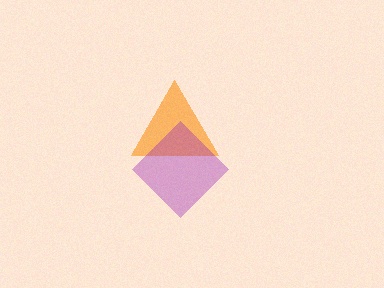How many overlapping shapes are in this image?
There are 2 overlapping shapes in the image.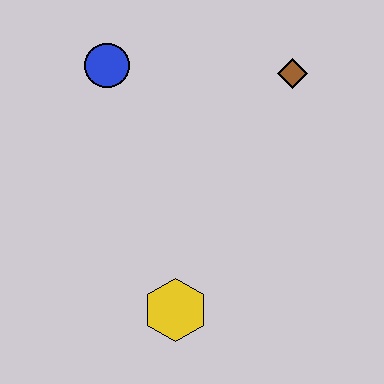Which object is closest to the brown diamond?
The blue circle is closest to the brown diamond.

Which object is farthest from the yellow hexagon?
The brown diamond is farthest from the yellow hexagon.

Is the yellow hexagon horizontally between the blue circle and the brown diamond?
Yes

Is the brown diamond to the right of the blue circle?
Yes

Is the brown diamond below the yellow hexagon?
No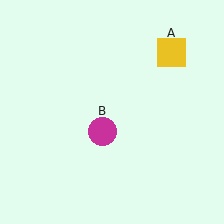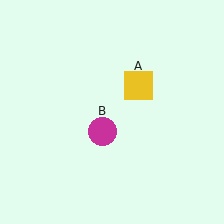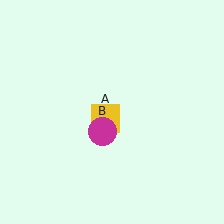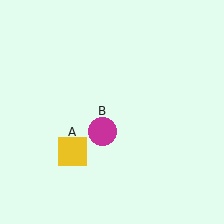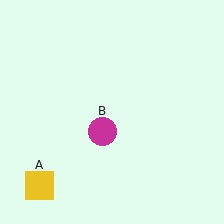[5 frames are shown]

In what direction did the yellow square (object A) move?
The yellow square (object A) moved down and to the left.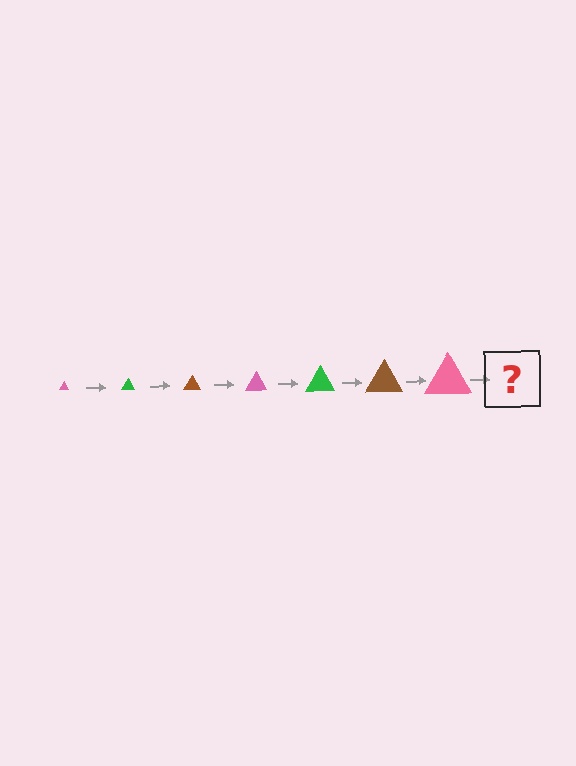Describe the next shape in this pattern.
It should be a green triangle, larger than the previous one.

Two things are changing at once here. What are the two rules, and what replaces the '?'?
The two rules are that the triangle grows larger each step and the color cycles through pink, green, and brown. The '?' should be a green triangle, larger than the previous one.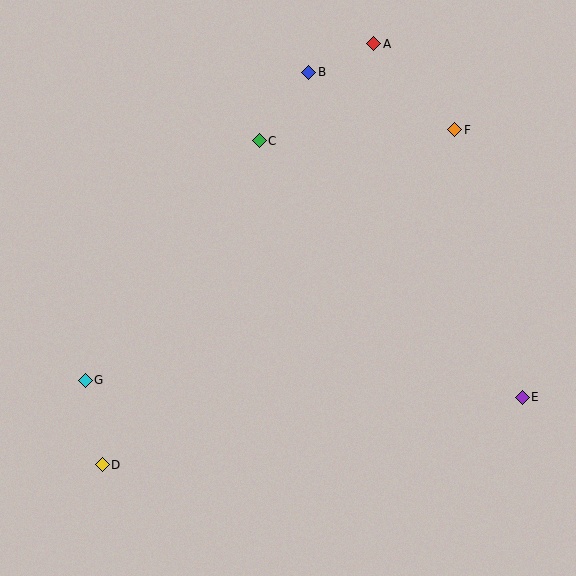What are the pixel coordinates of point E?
Point E is at (522, 397).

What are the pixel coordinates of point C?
Point C is at (259, 141).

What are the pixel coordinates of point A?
Point A is at (374, 44).